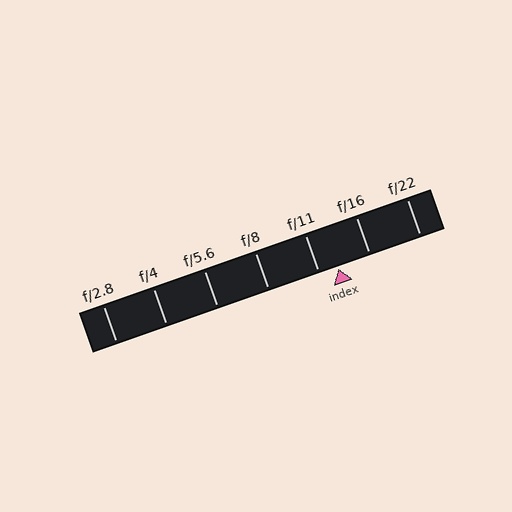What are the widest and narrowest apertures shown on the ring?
The widest aperture shown is f/2.8 and the narrowest is f/22.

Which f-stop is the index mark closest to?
The index mark is closest to f/11.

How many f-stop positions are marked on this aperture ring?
There are 7 f-stop positions marked.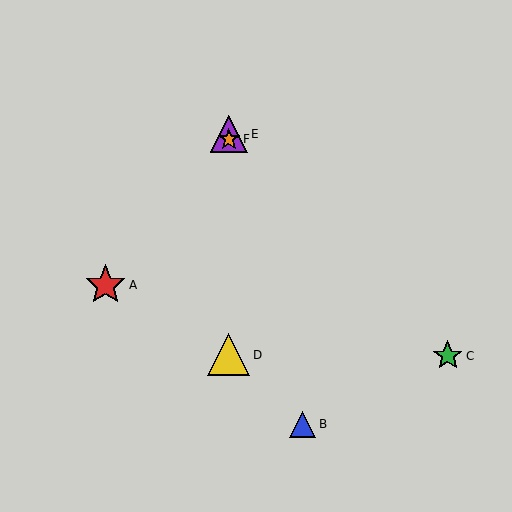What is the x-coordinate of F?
Object F is at x≈229.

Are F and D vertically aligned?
Yes, both are at x≈229.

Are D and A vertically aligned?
No, D is at x≈229 and A is at x≈106.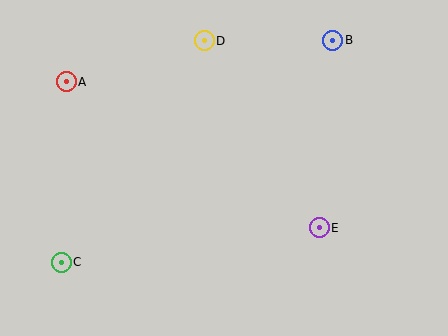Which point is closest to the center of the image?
Point E at (319, 228) is closest to the center.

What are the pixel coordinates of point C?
Point C is at (61, 262).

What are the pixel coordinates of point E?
Point E is at (319, 228).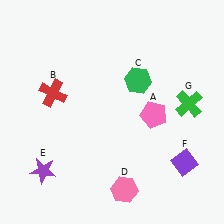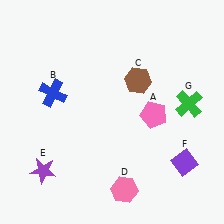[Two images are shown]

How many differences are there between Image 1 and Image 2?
There are 2 differences between the two images.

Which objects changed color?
B changed from red to blue. C changed from green to brown.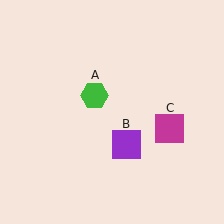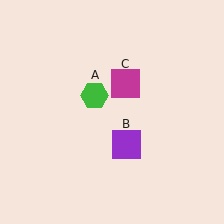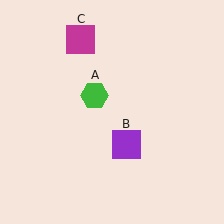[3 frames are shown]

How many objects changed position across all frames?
1 object changed position: magenta square (object C).